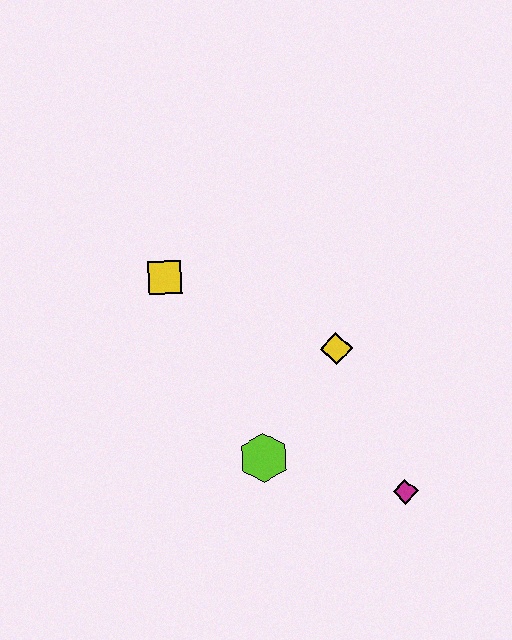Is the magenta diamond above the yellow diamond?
No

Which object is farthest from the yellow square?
The magenta diamond is farthest from the yellow square.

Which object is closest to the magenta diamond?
The lime hexagon is closest to the magenta diamond.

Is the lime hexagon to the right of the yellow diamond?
No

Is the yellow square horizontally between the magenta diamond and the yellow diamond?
No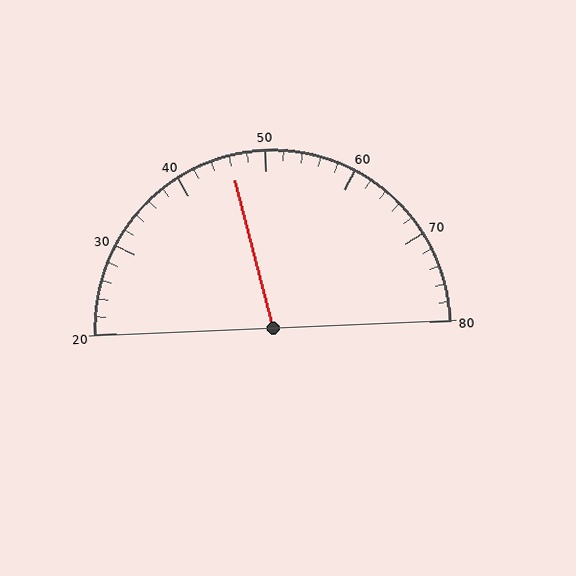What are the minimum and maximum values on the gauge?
The gauge ranges from 20 to 80.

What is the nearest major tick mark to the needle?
The nearest major tick mark is 50.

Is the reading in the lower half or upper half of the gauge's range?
The reading is in the lower half of the range (20 to 80).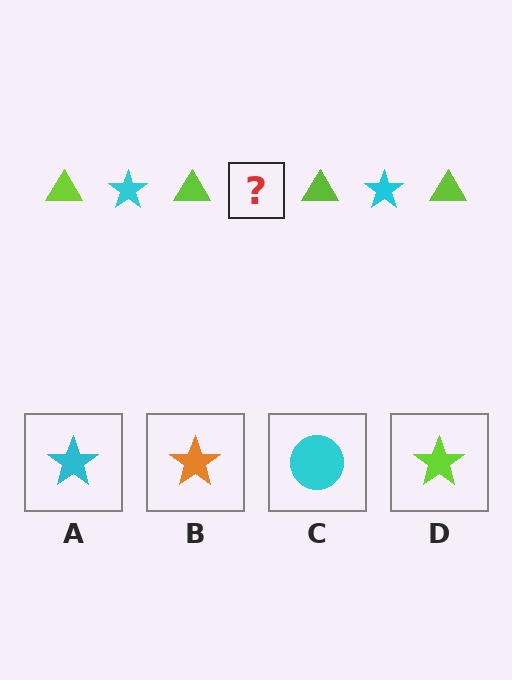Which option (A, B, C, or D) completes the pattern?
A.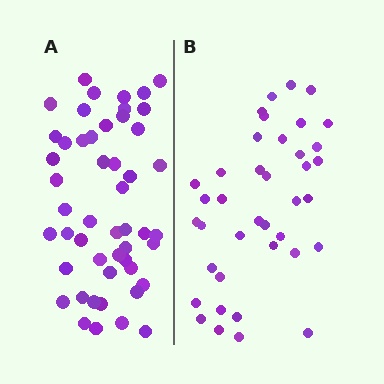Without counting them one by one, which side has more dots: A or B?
Region A (the left region) has more dots.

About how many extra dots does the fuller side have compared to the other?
Region A has roughly 12 or so more dots than region B.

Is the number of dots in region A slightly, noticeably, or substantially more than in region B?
Region A has noticeably more, but not dramatically so. The ratio is roughly 1.3 to 1.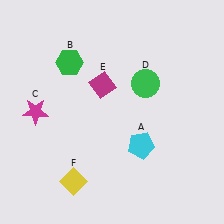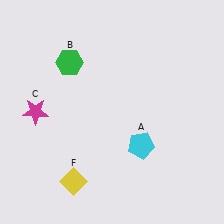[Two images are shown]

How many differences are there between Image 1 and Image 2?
There are 2 differences between the two images.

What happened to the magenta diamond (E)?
The magenta diamond (E) was removed in Image 2. It was in the top-left area of Image 1.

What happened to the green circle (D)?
The green circle (D) was removed in Image 2. It was in the top-right area of Image 1.